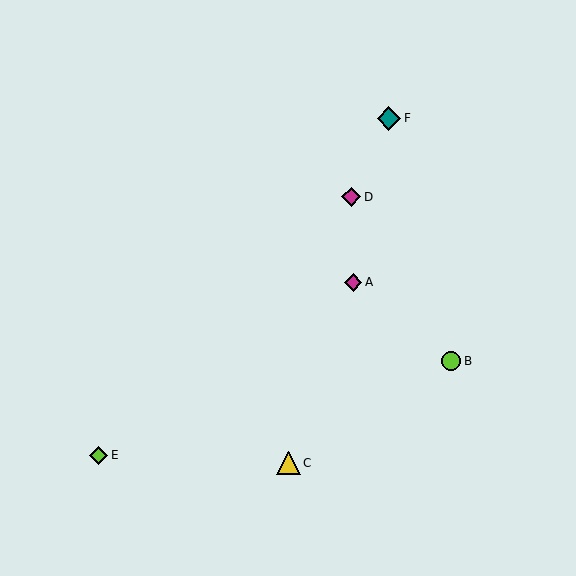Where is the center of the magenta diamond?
The center of the magenta diamond is at (353, 282).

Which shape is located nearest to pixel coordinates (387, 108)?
The teal diamond (labeled F) at (389, 118) is nearest to that location.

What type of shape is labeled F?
Shape F is a teal diamond.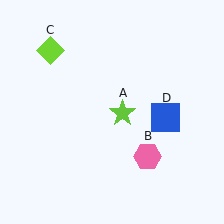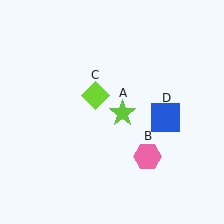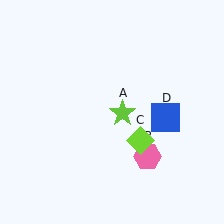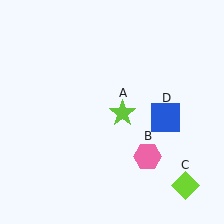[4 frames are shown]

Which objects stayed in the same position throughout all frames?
Lime star (object A) and pink hexagon (object B) and blue square (object D) remained stationary.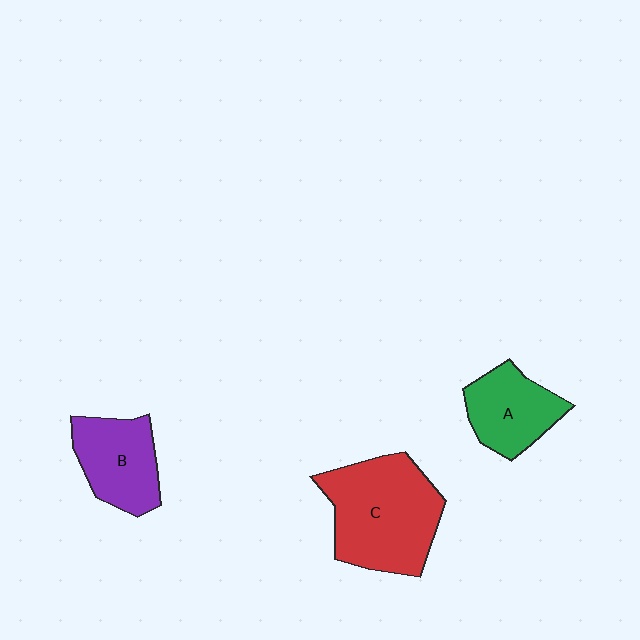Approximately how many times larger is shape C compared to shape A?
Approximately 1.7 times.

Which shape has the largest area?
Shape C (red).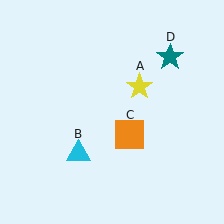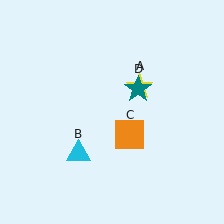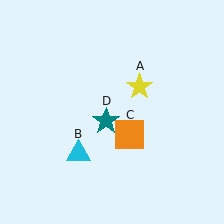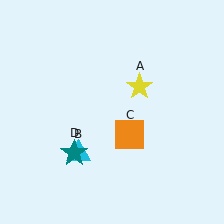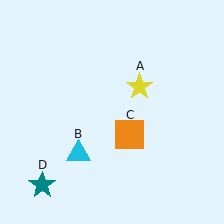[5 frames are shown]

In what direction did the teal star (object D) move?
The teal star (object D) moved down and to the left.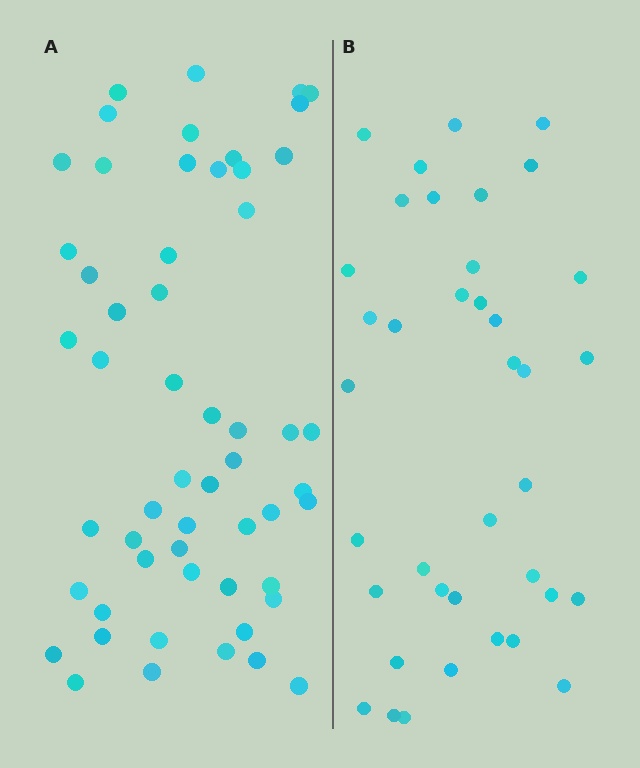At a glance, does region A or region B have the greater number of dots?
Region A (the left region) has more dots.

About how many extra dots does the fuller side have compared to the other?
Region A has approximately 15 more dots than region B.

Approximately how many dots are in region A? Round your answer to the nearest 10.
About 60 dots. (The exact count is 55, which rounds to 60.)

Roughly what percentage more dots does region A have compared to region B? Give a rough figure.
About 45% more.